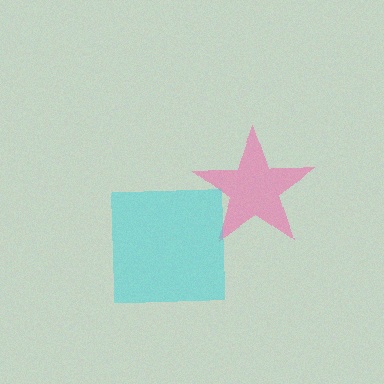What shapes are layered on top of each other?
The layered shapes are: a pink star, a cyan square.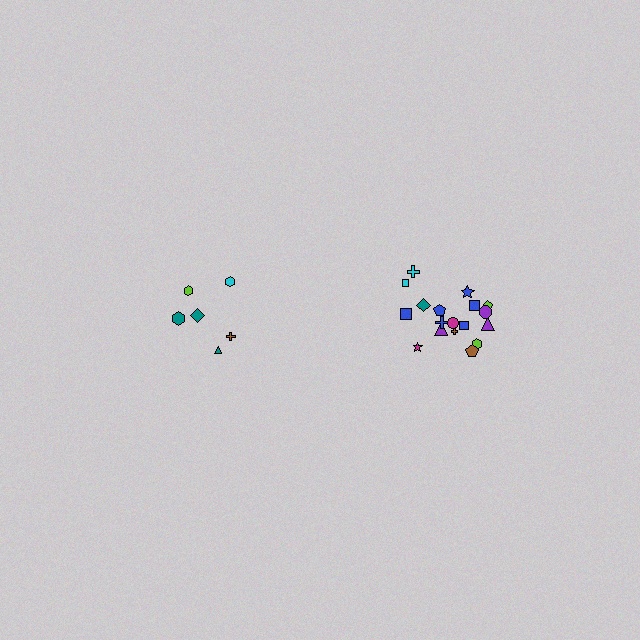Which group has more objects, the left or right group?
The right group.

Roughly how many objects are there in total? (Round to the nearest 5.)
Roughly 25 objects in total.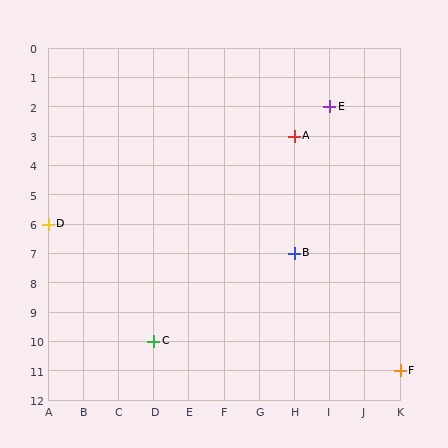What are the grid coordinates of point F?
Point F is at grid coordinates (K, 11).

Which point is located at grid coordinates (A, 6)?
Point D is at (A, 6).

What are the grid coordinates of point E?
Point E is at grid coordinates (I, 2).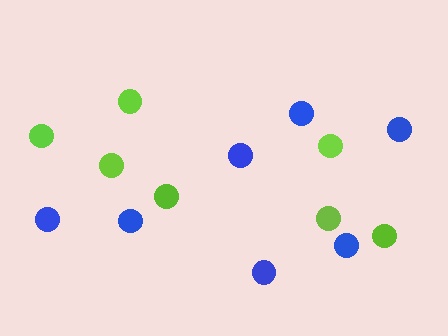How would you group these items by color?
There are 2 groups: one group of lime circles (7) and one group of blue circles (7).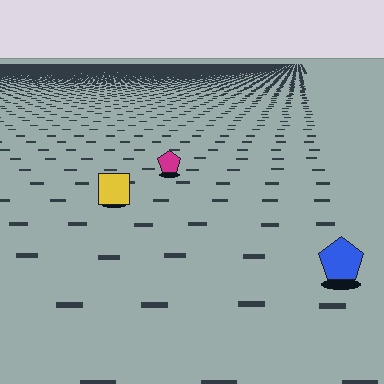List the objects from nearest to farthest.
From nearest to farthest: the blue pentagon, the yellow square, the magenta pentagon.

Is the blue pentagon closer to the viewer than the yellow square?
Yes. The blue pentagon is closer — you can tell from the texture gradient: the ground texture is coarser near it.